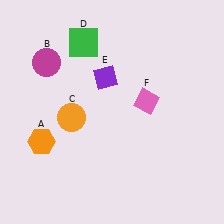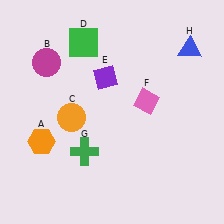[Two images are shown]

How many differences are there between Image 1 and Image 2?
There are 2 differences between the two images.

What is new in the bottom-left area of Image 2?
A green cross (G) was added in the bottom-left area of Image 2.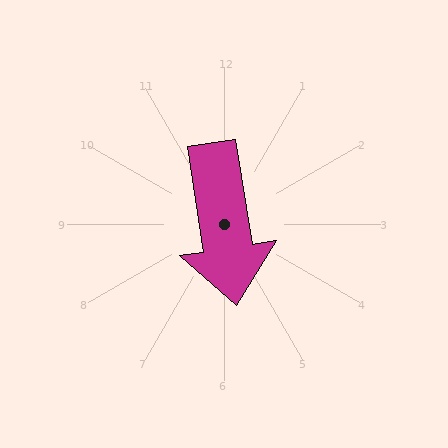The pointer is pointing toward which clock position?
Roughly 6 o'clock.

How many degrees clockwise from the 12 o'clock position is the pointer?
Approximately 171 degrees.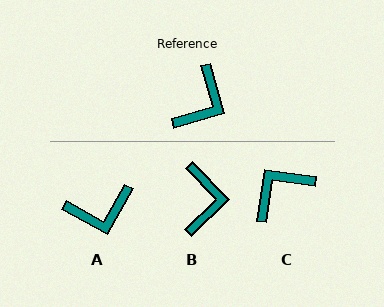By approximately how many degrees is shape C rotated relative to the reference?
Approximately 156 degrees counter-clockwise.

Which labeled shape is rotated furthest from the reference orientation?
C, about 156 degrees away.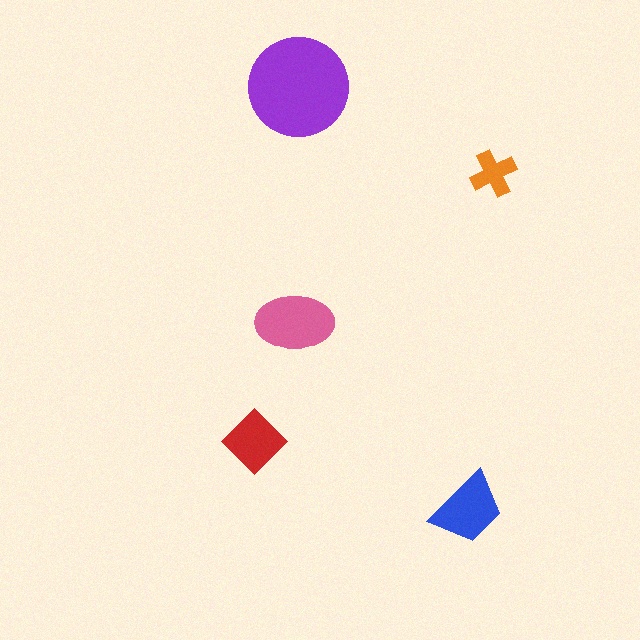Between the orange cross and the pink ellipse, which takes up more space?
The pink ellipse.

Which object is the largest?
The purple circle.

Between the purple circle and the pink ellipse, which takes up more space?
The purple circle.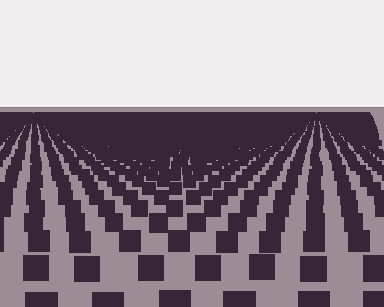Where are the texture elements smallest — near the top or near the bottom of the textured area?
Near the top.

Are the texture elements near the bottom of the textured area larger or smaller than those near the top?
Larger. Near the bottom, elements are closer to the viewer and appear at a bigger on-screen size.